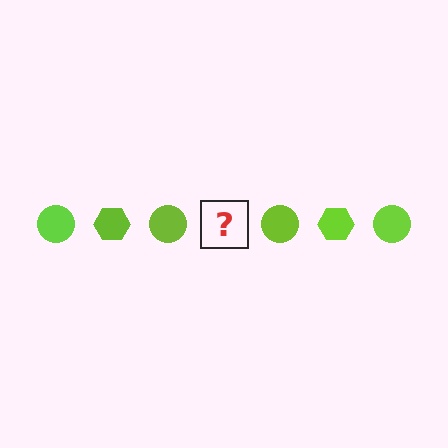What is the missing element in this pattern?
The missing element is a lime hexagon.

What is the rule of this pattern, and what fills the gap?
The rule is that the pattern cycles through circle, hexagon shapes in lime. The gap should be filled with a lime hexagon.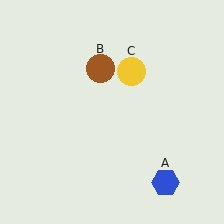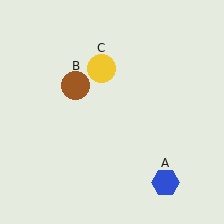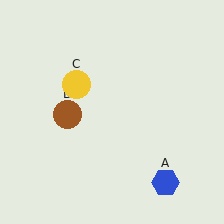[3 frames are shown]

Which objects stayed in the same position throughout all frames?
Blue hexagon (object A) remained stationary.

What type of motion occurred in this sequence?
The brown circle (object B), yellow circle (object C) rotated counterclockwise around the center of the scene.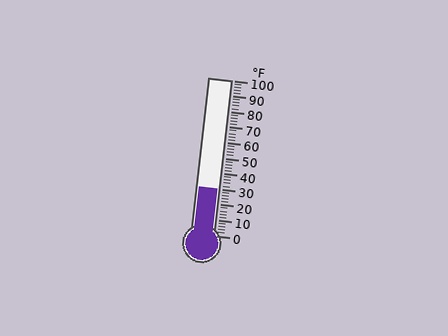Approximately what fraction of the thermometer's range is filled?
The thermometer is filled to approximately 30% of its range.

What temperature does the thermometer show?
The thermometer shows approximately 30°F.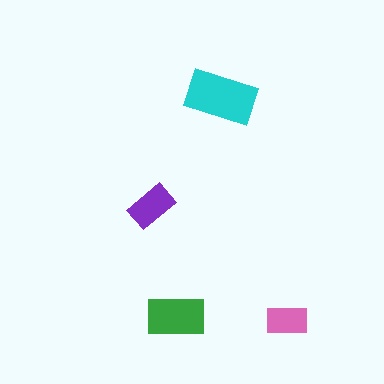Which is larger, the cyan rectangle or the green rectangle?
The cyan one.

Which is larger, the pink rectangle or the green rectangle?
The green one.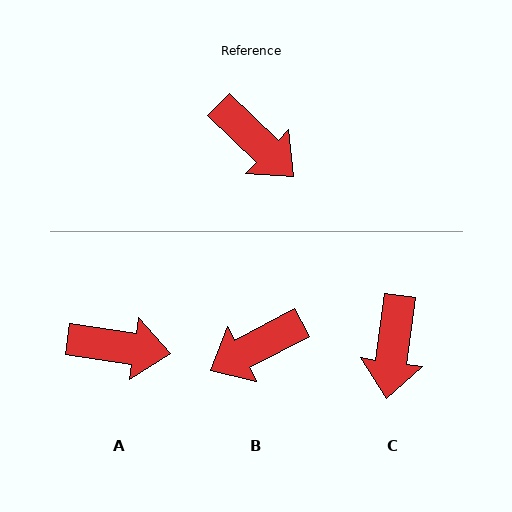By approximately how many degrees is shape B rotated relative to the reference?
Approximately 108 degrees clockwise.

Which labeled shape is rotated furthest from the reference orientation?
B, about 108 degrees away.